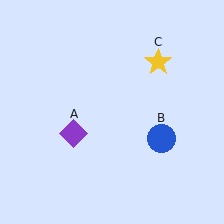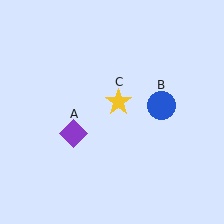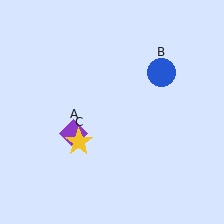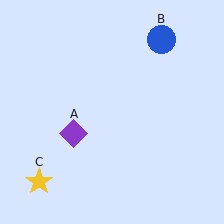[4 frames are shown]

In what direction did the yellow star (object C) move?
The yellow star (object C) moved down and to the left.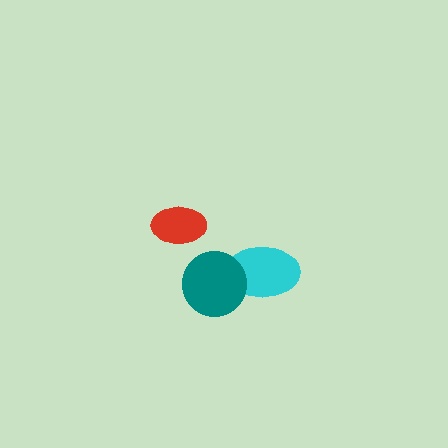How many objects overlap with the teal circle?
1 object overlaps with the teal circle.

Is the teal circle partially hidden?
No, no other shape covers it.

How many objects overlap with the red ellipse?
0 objects overlap with the red ellipse.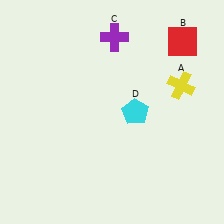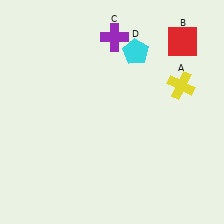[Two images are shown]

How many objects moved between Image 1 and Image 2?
1 object moved between the two images.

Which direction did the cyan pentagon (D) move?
The cyan pentagon (D) moved up.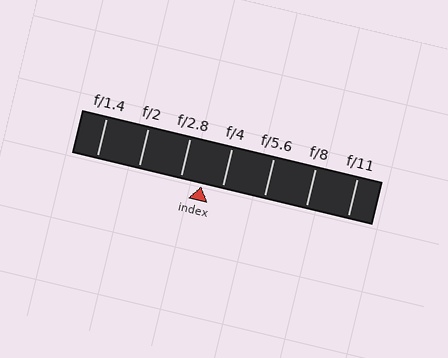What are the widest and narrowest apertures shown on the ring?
The widest aperture shown is f/1.4 and the narrowest is f/11.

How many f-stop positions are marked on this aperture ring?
There are 7 f-stop positions marked.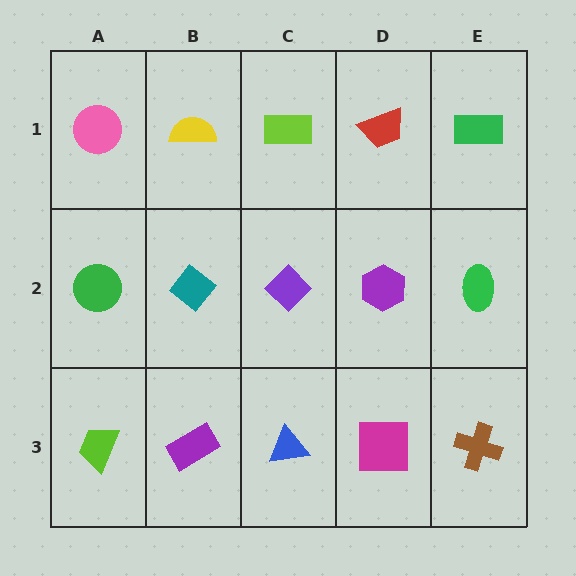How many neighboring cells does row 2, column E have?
3.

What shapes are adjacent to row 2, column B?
A yellow semicircle (row 1, column B), a purple rectangle (row 3, column B), a green circle (row 2, column A), a purple diamond (row 2, column C).